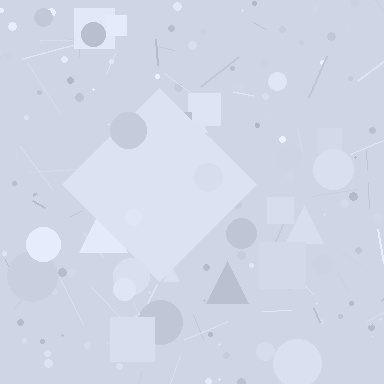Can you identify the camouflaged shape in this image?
The camouflaged shape is a diamond.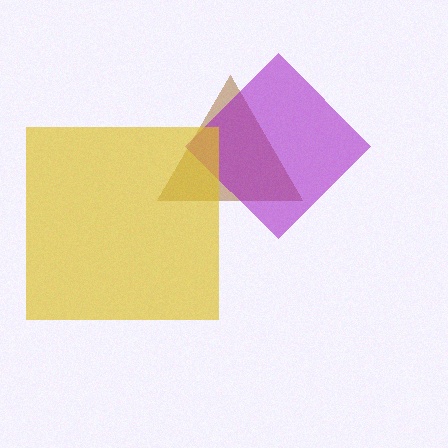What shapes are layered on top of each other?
The layered shapes are: a brown triangle, a purple diamond, a yellow square.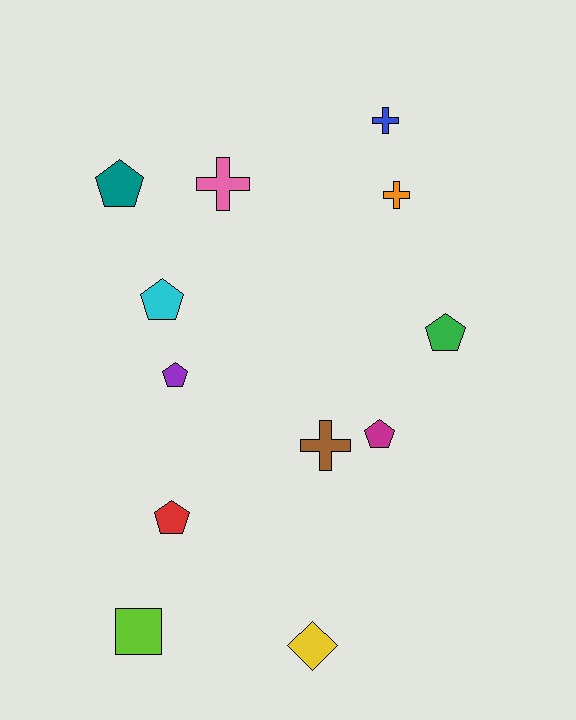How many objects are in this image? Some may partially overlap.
There are 12 objects.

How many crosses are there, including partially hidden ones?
There are 4 crosses.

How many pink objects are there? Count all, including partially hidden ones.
There is 1 pink object.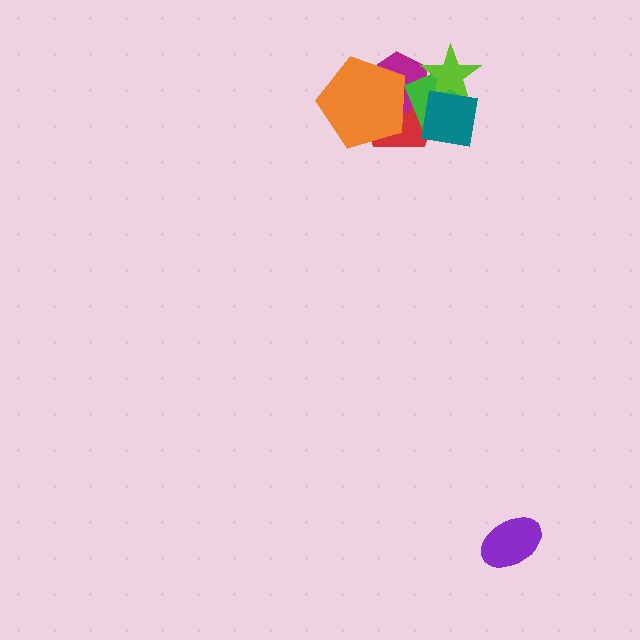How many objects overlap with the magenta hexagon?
4 objects overlap with the magenta hexagon.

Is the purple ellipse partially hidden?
No, no other shape covers it.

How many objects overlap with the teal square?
3 objects overlap with the teal square.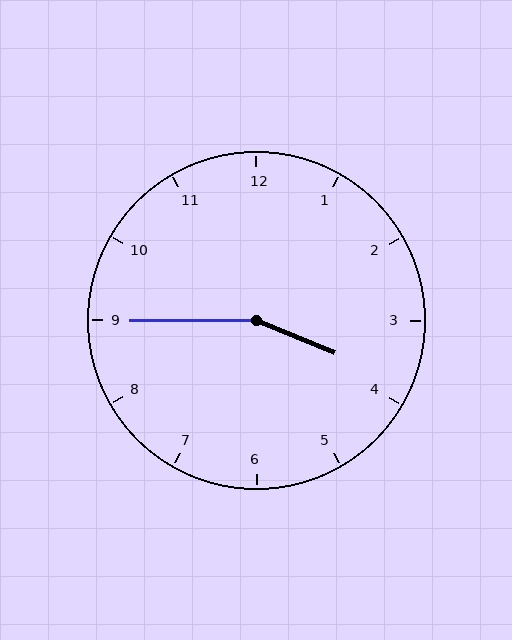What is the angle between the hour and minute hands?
Approximately 158 degrees.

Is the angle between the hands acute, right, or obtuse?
It is obtuse.